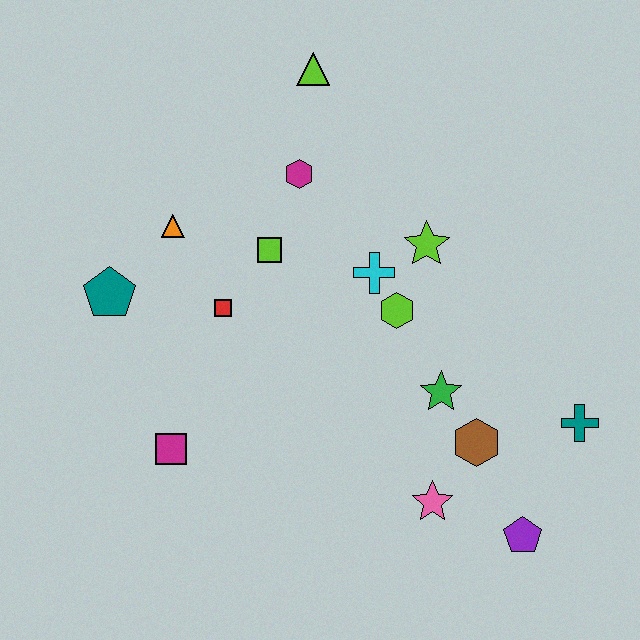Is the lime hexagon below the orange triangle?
Yes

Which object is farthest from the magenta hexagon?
The purple pentagon is farthest from the magenta hexagon.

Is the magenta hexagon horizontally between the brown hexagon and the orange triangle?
Yes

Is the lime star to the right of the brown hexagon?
No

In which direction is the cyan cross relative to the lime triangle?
The cyan cross is below the lime triangle.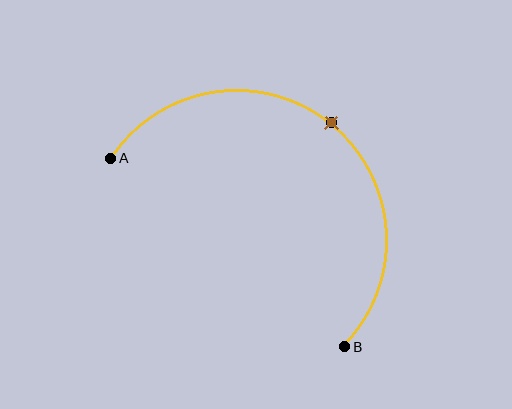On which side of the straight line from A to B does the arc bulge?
The arc bulges above and to the right of the straight line connecting A and B.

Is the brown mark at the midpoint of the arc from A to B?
Yes. The brown mark lies on the arc at equal arc-length from both A and B — it is the arc midpoint.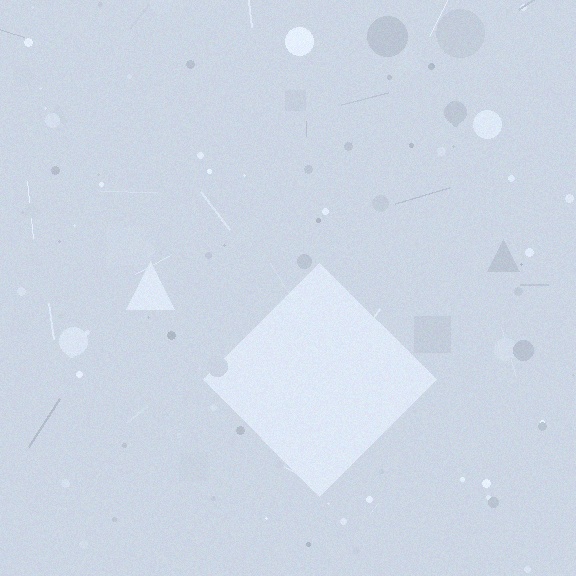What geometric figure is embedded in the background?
A diamond is embedded in the background.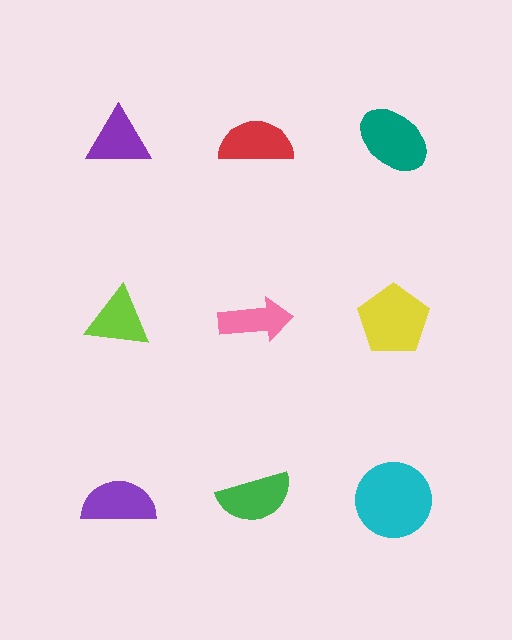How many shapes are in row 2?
3 shapes.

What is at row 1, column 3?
A teal ellipse.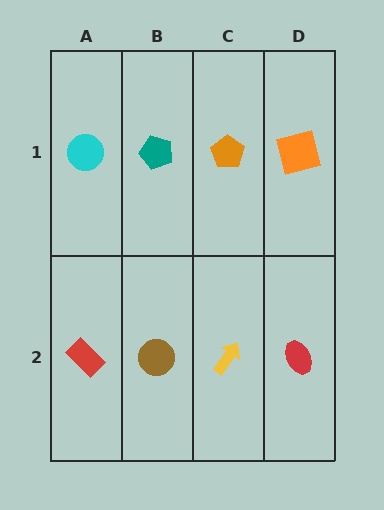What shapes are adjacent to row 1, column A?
A red rectangle (row 2, column A), a teal pentagon (row 1, column B).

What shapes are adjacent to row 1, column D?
A red ellipse (row 2, column D), an orange pentagon (row 1, column C).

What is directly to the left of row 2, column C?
A brown circle.